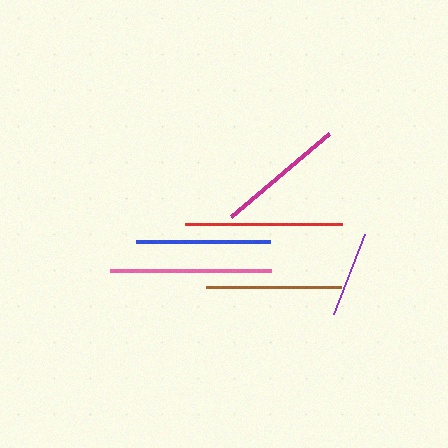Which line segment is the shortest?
The purple line is the shortest at approximately 86 pixels.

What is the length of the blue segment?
The blue segment is approximately 134 pixels long.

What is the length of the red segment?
The red segment is approximately 157 pixels long.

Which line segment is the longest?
The pink line is the longest at approximately 162 pixels.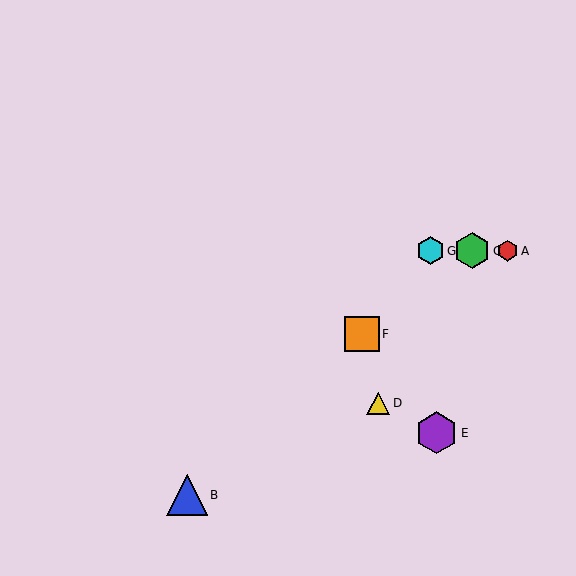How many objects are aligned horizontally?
3 objects (A, C, G) are aligned horizontally.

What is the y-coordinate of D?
Object D is at y≈403.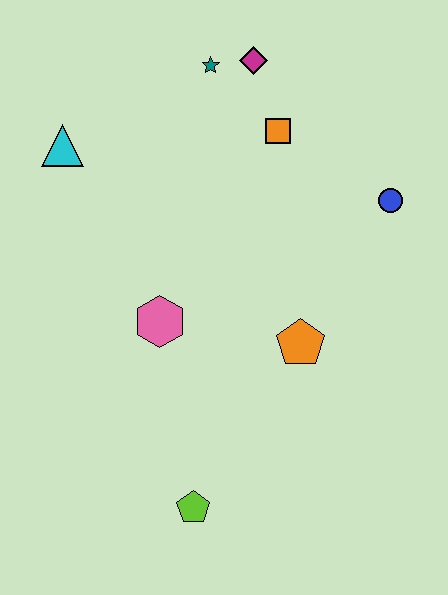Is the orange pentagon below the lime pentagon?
No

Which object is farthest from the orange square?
The lime pentagon is farthest from the orange square.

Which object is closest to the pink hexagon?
The orange pentagon is closest to the pink hexagon.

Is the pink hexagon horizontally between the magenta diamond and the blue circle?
No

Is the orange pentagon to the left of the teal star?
No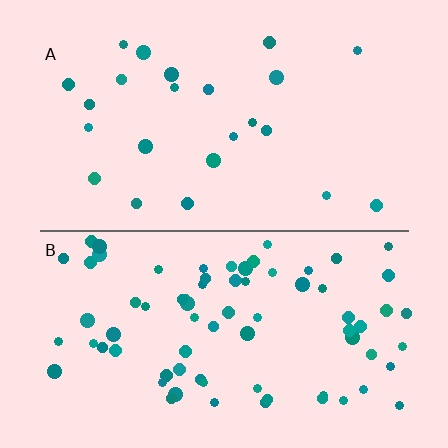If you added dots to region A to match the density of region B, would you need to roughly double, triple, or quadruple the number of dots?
Approximately triple.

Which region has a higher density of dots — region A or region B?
B (the bottom).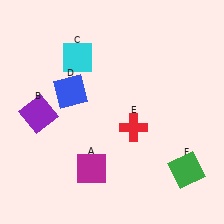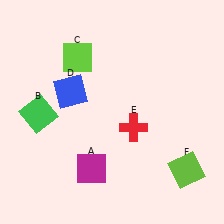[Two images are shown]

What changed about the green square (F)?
In Image 1, F is green. In Image 2, it changed to lime.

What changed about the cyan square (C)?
In Image 1, C is cyan. In Image 2, it changed to lime.